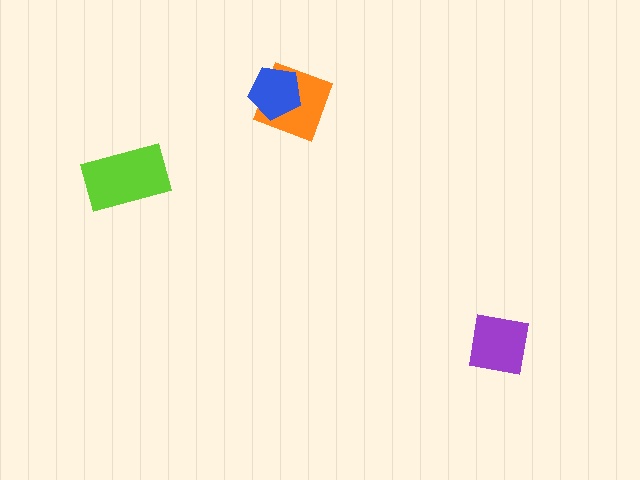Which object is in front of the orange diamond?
The blue pentagon is in front of the orange diamond.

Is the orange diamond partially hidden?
Yes, it is partially covered by another shape.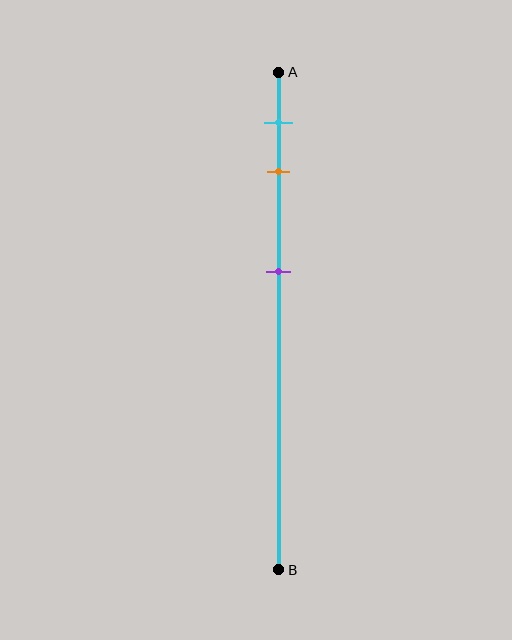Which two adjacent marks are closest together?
The cyan and orange marks are the closest adjacent pair.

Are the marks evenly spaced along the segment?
No, the marks are not evenly spaced.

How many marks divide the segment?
There are 3 marks dividing the segment.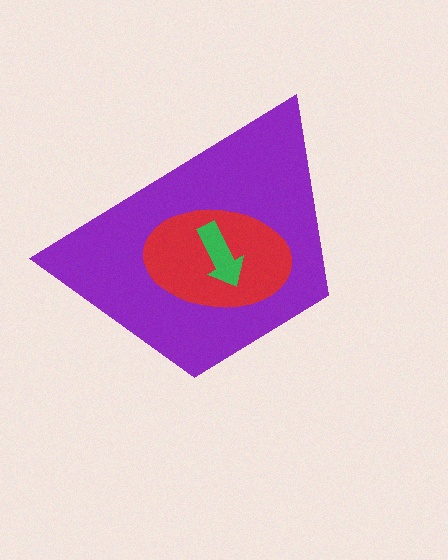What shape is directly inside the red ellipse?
The green arrow.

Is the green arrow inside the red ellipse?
Yes.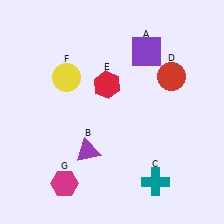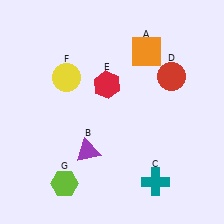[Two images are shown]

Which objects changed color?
A changed from purple to orange. G changed from magenta to lime.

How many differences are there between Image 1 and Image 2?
There are 2 differences between the two images.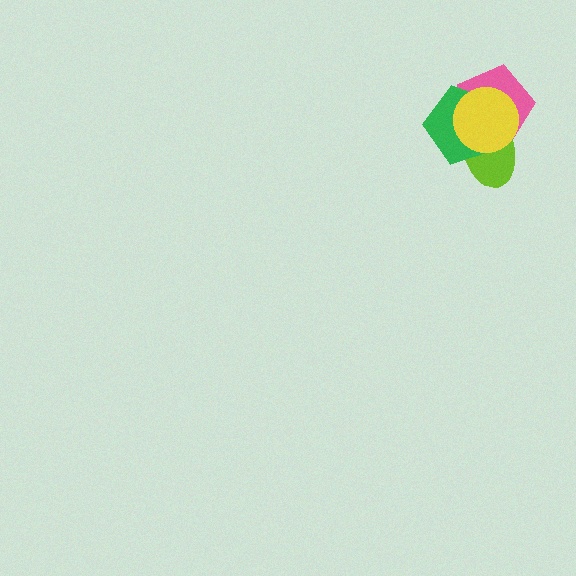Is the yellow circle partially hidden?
No, no other shape covers it.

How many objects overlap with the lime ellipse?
3 objects overlap with the lime ellipse.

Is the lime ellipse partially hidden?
Yes, it is partially covered by another shape.